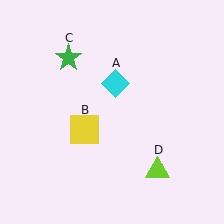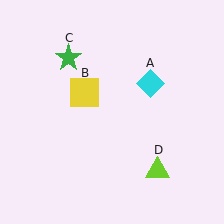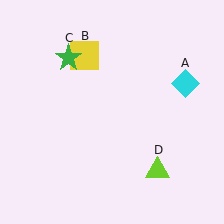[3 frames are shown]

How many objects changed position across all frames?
2 objects changed position: cyan diamond (object A), yellow square (object B).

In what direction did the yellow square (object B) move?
The yellow square (object B) moved up.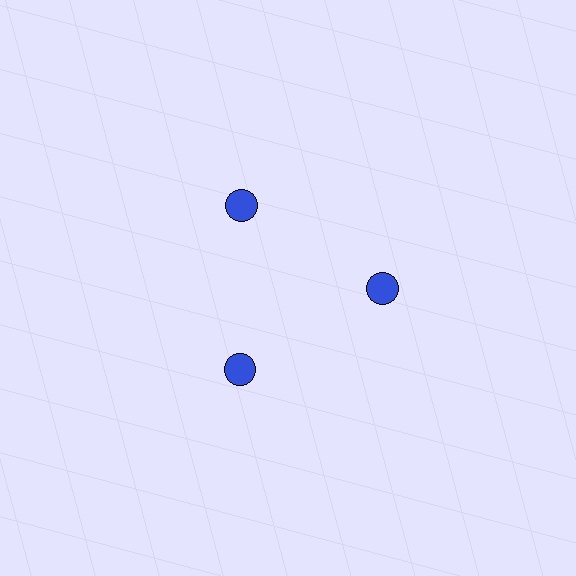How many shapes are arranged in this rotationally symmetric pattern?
There are 3 shapes, arranged in 3 groups of 1.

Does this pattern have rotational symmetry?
Yes, this pattern has 3-fold rotational symmetry. It looks the same after rotating 120 degrees around the center.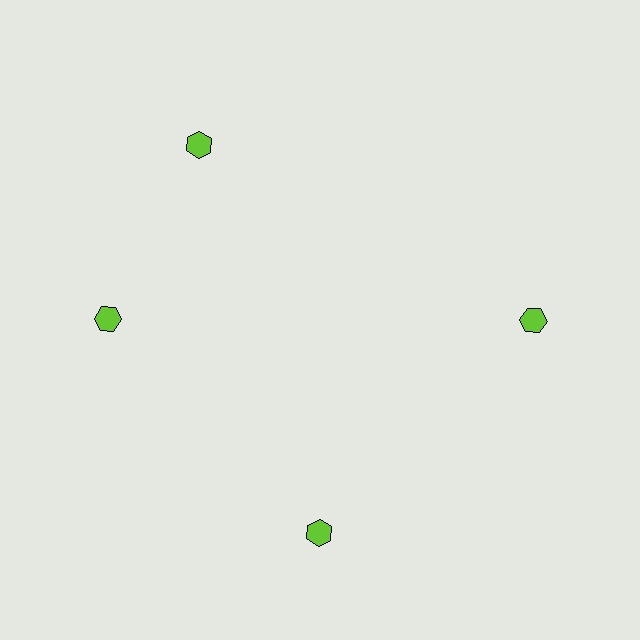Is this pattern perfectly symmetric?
No. The 4 lime hexagons are arranged in a ring, but one element near the 12 o'clock position is rotated out of alignment along the ring, breaking the 4-fold rotational symmetry.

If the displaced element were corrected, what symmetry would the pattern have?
It would have 4-fold rotational symmetry — the pattern would map onto itself every 90 degrees.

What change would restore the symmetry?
The symmetry would be restored by rotating it back into even spacing with its neighbors so that all 4 hexagons sit at equal angles and equal distance from the center.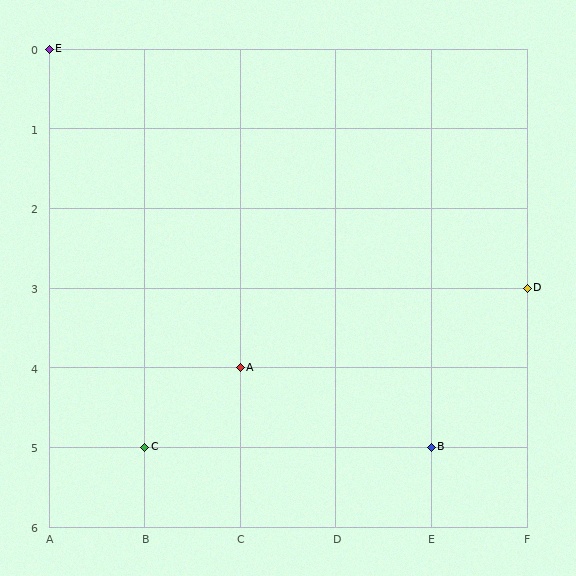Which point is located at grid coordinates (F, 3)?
Point D is at (F, 3).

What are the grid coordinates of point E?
Point E is at grid coordinates (A, 0).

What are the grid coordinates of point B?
Point B is at grid coordinates (E, 5).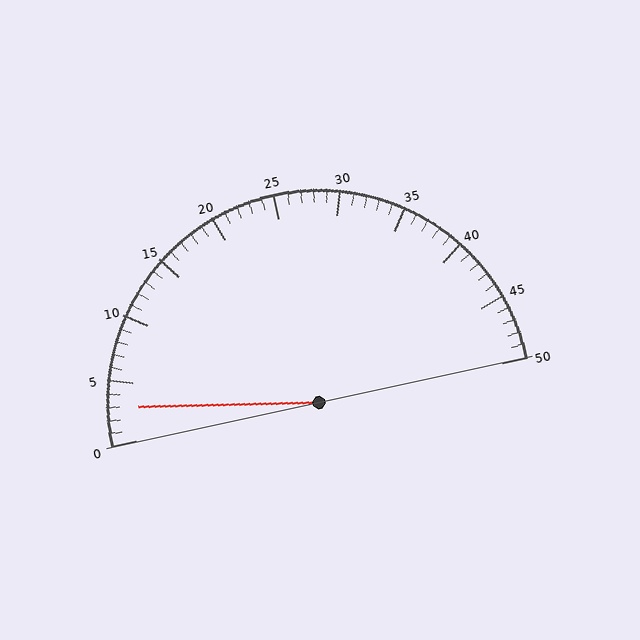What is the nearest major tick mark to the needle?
The nearest major tick mark is 5.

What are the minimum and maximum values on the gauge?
The gauge ranges from 0 to 50.